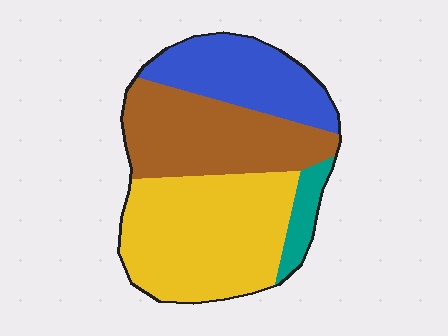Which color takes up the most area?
Yellow, at roughly 40%.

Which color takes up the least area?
Teal, at roughly 5%.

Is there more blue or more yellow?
Yellow.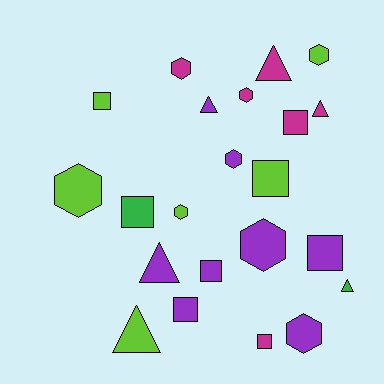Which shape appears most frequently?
Hexagon, with 8 objects.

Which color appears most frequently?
Purple, with 8 objects.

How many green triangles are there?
There is 1 green triangle.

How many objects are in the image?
There are 22 objects.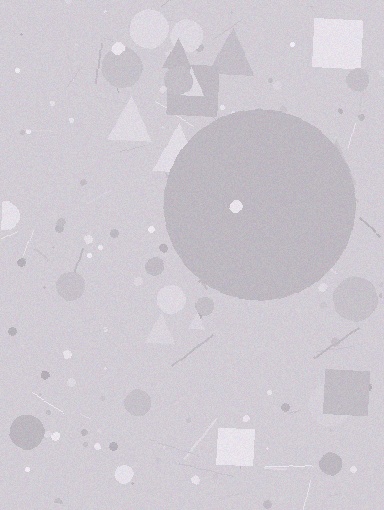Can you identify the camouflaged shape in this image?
The camouflaged shape is a circle.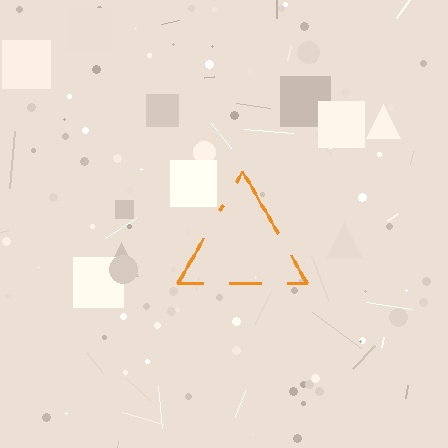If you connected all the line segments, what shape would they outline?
They would outline a triangle.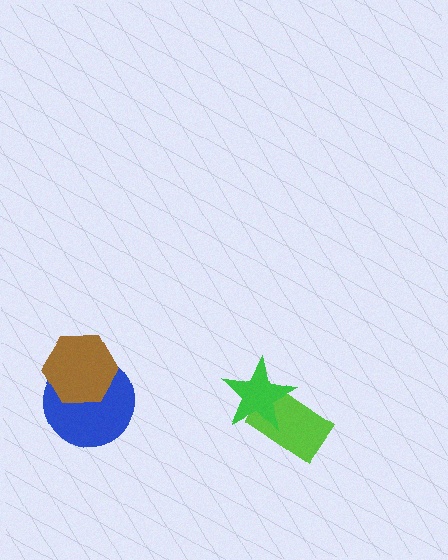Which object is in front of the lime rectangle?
The green star is in front of the lime rectangle.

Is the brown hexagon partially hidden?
No, no other shape covers it.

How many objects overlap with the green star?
1 object overlaps with the green star.